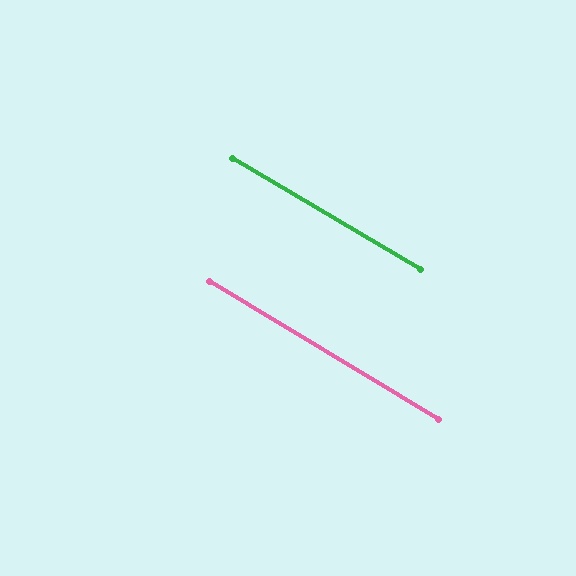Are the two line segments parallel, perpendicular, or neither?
Parallel — their directions differ by only 0.4°.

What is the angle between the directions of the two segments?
Approximately 0 degrees.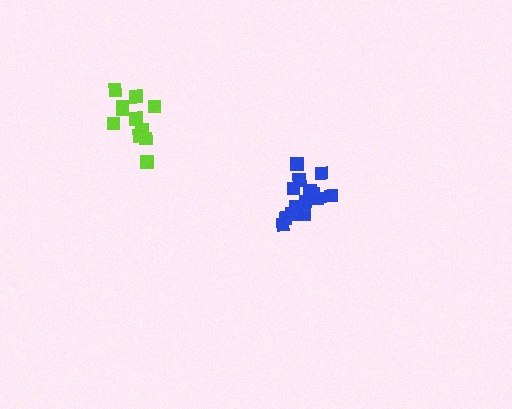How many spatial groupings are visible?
There are 2 spatial groupings.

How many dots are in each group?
Group 1: 14 dots, Group 2: 11 dots (25 total).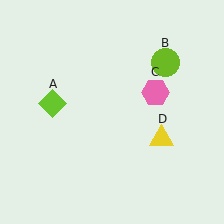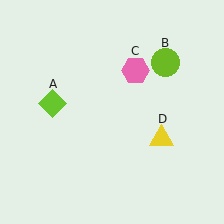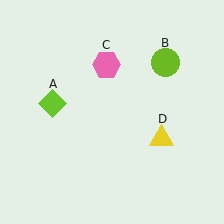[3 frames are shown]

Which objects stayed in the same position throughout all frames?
Lime diamond (object A) and lime circle (object B) and yellow triangle (object D) remained stationary.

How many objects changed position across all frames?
1 object changed position: pink hexagon (object C).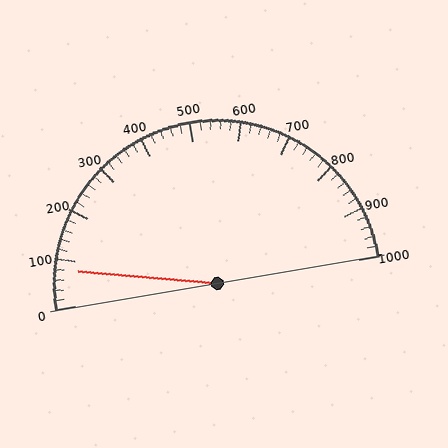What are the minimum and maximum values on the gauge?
The gauge ranges from 0 to 1000.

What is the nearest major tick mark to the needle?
The nearest major tick mark is 100.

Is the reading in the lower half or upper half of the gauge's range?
The reading is in the lower half of the range (0 to 1000).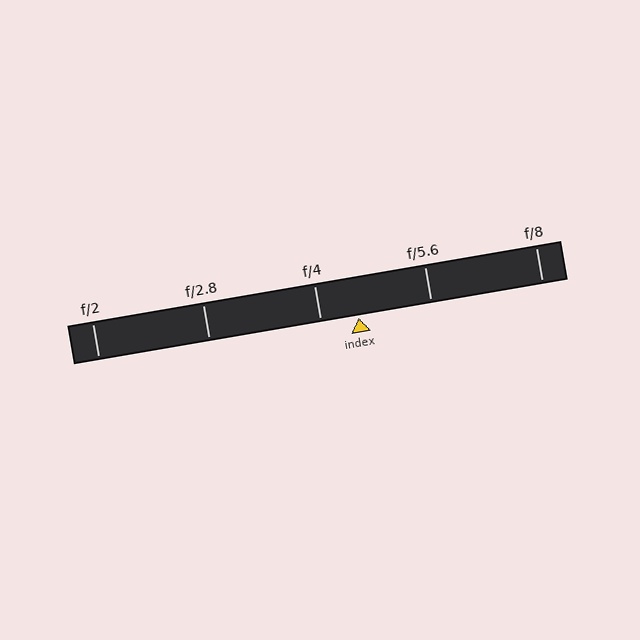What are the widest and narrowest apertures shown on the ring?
The widest aperture shown is f/2 and the narrowest is f/8.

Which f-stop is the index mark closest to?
The index mark is closest to f/4.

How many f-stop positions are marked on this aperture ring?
There are 5 f-stop positions marked.